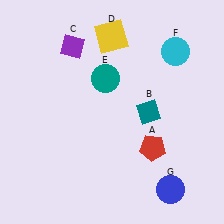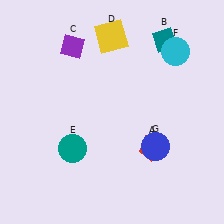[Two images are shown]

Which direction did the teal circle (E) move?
The teal circle (E) moved down.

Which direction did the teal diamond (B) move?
The teal diamond (B) moved up.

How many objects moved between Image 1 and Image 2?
3 objects moved between the two images.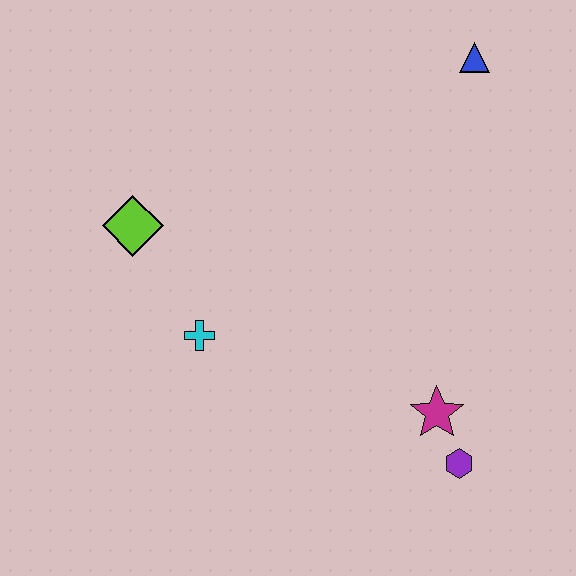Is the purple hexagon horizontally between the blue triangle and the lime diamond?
Yes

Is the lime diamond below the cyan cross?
No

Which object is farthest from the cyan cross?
The blue triangle is farthest from the cyan cross.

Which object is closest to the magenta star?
The purple hexagon is closest to the magenta star.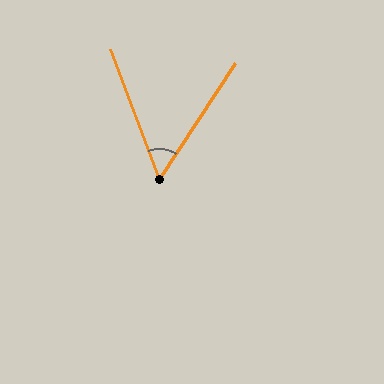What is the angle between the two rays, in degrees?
Approximately 54 degrees.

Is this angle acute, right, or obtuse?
It is acute.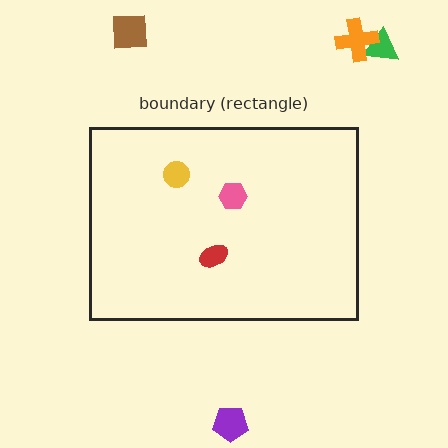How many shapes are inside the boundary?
3 inside, 4 outside.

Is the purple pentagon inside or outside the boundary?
Outside.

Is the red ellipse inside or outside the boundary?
Inside.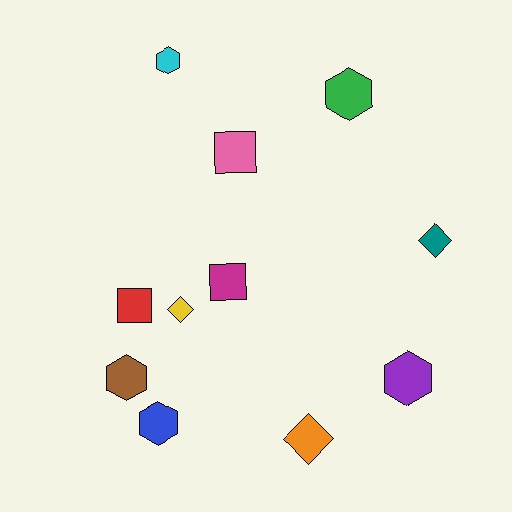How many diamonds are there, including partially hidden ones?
There are 3 diamonds.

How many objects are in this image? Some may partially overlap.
There are 11 objects.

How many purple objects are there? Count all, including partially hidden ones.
There is 1 purple object.